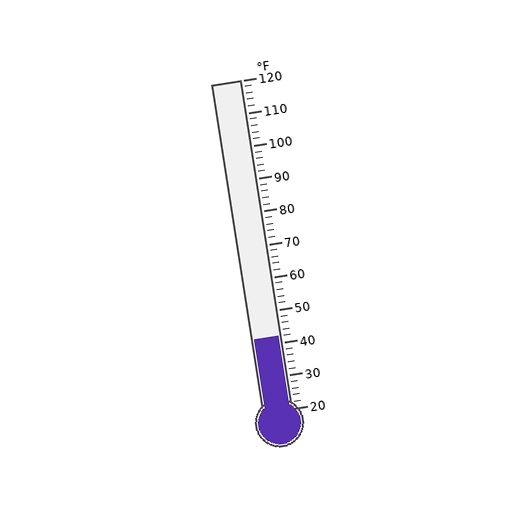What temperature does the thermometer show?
The thermometer shows approximately 42°F.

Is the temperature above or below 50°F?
The temperature is below 50°F.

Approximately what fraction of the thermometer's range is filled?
The thermometer is filled to approximately 20% of its range.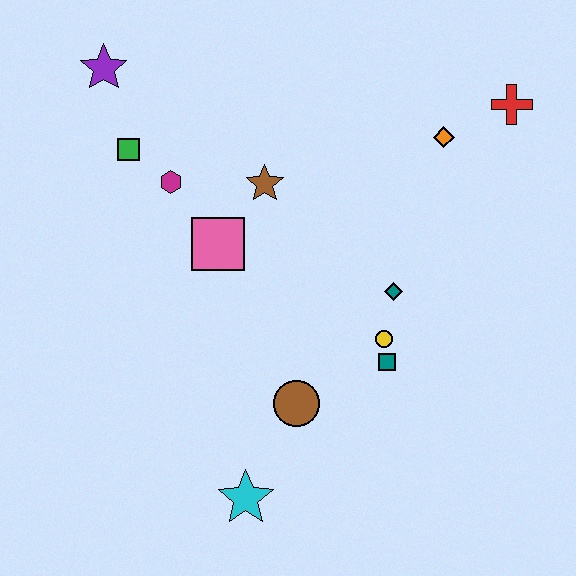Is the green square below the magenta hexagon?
No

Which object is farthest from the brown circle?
The purple star is farthest from the brown circle.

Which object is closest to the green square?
The magenta hexagon is closest to the green square.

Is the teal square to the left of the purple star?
No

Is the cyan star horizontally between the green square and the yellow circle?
Yes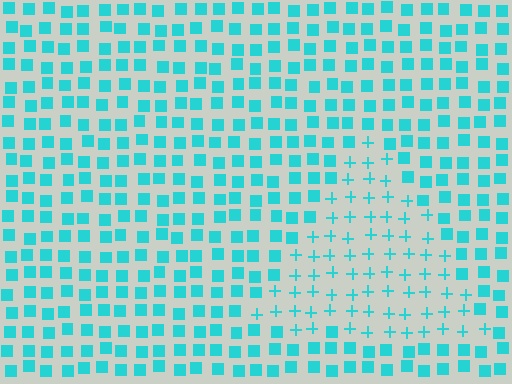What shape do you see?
I see a triangle.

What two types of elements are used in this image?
The image uses plus signs inside the triangle region and squares outside it.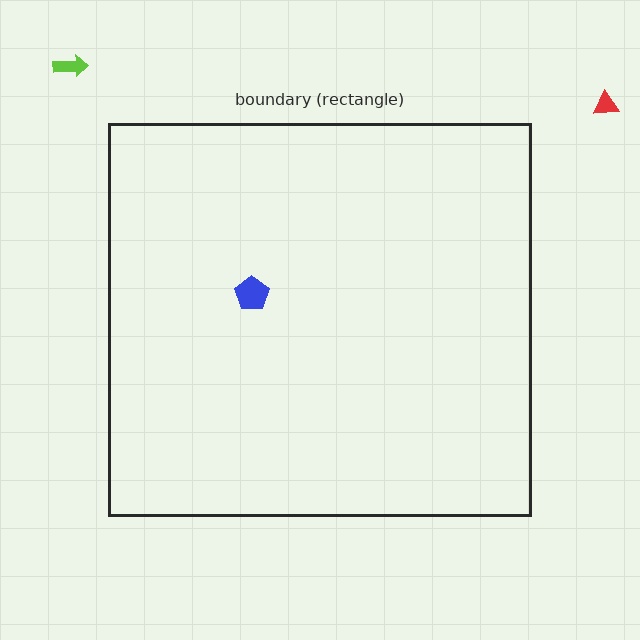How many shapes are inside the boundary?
1 inside, 2 outside.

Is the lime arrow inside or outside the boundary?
Outside.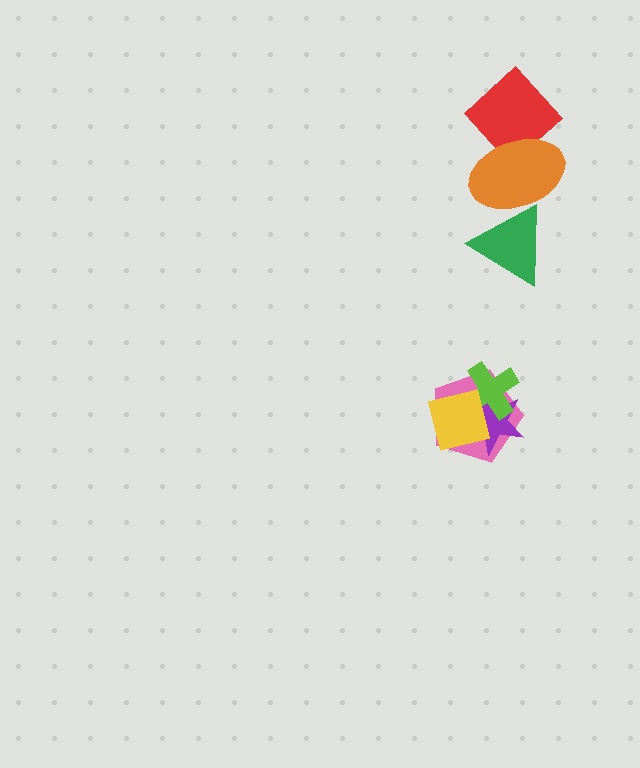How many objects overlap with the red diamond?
1 object overlaps with the red diamond.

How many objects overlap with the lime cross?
3 objects overlap with the lime cross.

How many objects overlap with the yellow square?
3 objects overlap with the yellow square.